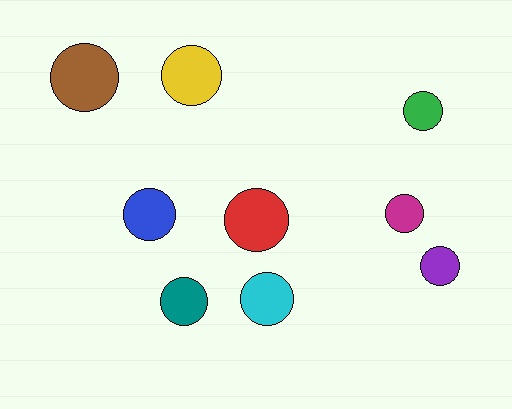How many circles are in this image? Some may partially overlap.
There are 9 circles.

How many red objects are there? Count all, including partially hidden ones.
There is 1 red object.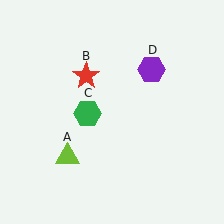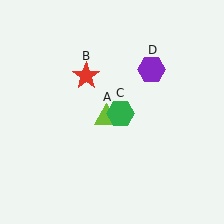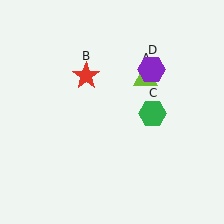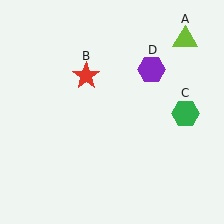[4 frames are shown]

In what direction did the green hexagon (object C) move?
The green hexagon (object C) moved right.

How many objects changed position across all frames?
2 objects changed position: lime triangle (object A), green hexagon (object C).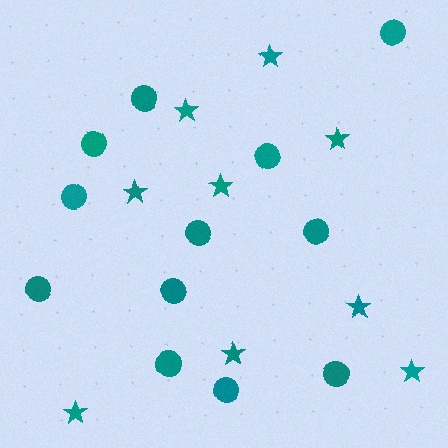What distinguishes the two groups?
There are 2 groups: one group of circles (12) and one group of stars (9).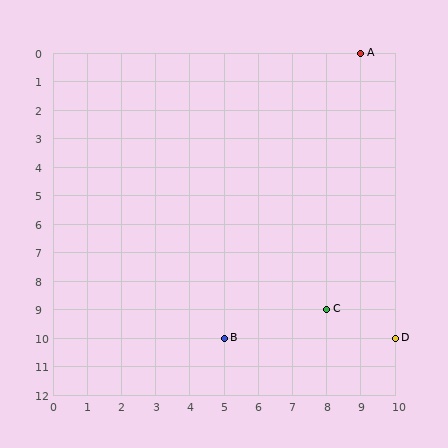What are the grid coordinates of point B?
Point B is at grid coordinates (5, 10).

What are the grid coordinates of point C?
Point C is at grid coordinates (8, 9).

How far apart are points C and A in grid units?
Points C and A are 1 column and 9 rows apart (about 9.1 grid units diagonally).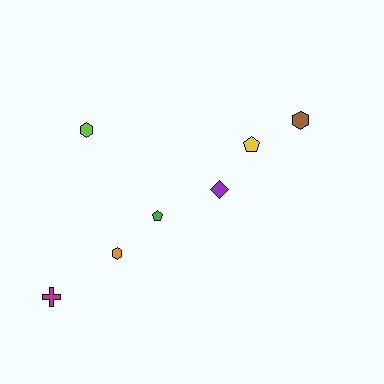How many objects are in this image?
There are 7 objects.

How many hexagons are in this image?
There are 3 hexagons.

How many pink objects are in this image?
There are no pink objects.